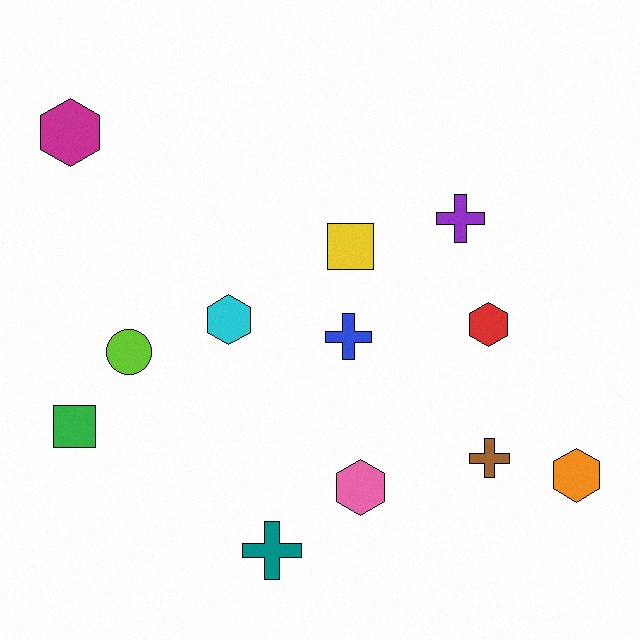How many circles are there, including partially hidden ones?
There is 1 circle.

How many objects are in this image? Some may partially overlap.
There are 12 objects.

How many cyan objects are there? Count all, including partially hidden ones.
There is 1 cyan object.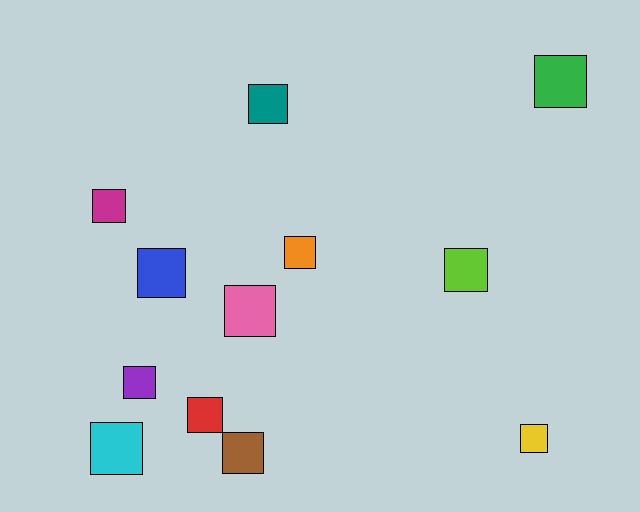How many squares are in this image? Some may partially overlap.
There are 12 squares.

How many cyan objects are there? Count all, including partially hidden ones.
There is 1 cyan object.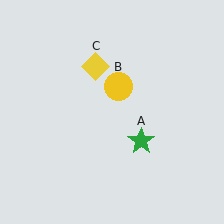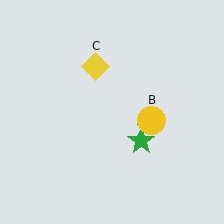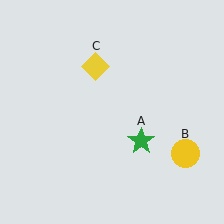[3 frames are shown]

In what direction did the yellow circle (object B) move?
The yellow circle (object B) moved down and to the right.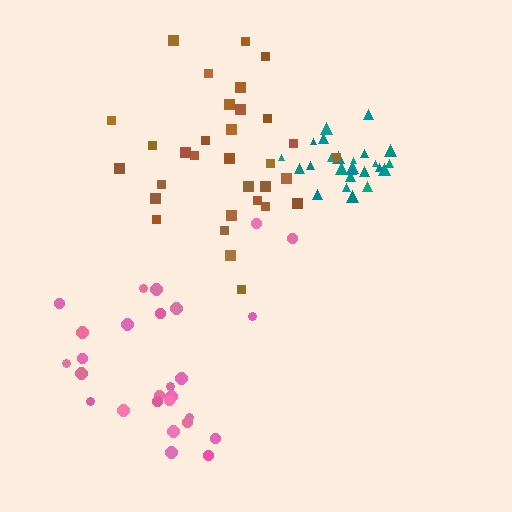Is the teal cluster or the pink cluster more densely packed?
Teal.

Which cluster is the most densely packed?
Teal.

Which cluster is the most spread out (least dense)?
Pink.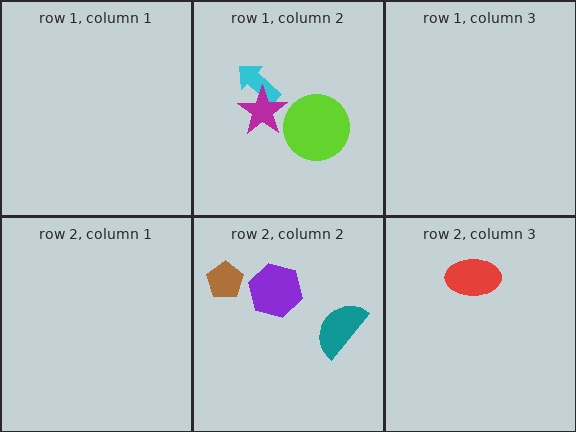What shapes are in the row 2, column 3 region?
The red ellipse.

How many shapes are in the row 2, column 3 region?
1.